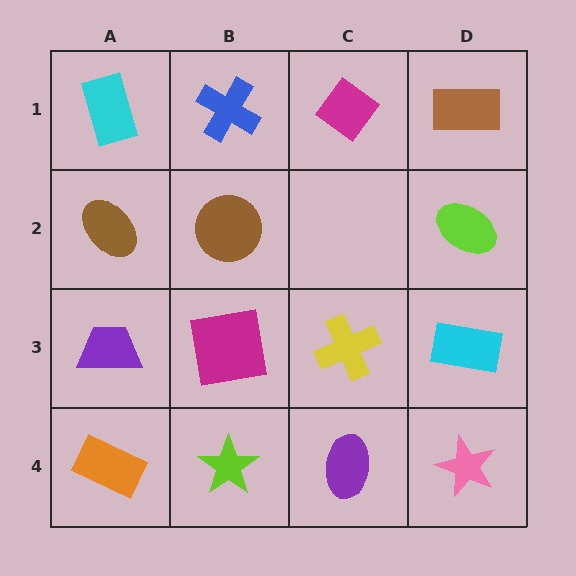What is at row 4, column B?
A lime star.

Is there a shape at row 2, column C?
No, that cell is empty.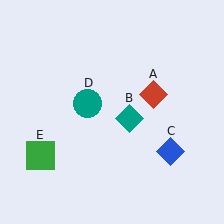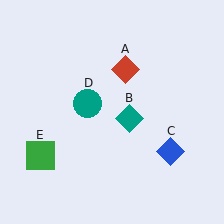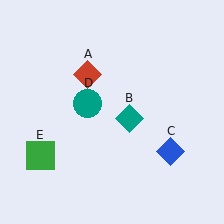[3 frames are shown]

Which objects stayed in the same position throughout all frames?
Teal diamond (object B) and blue diamond (object C) and teal circle (object D) and green square (object E) remained stationary.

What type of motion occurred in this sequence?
The red diamond (object A) rotated counterclockwise around the center of the scene.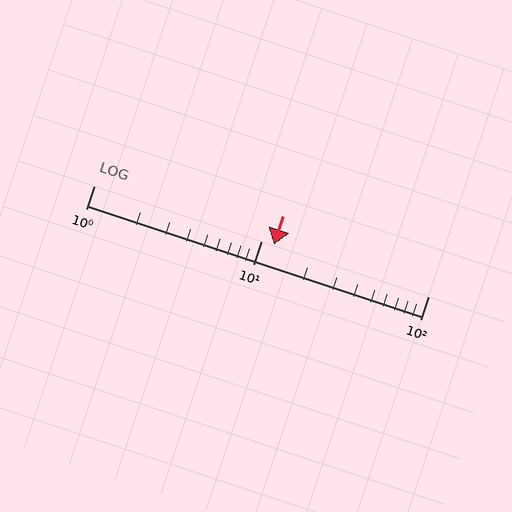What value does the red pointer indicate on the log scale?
The pointer indicates approximately 12.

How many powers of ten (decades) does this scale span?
The scale spans 2 decades, from 1 to 100.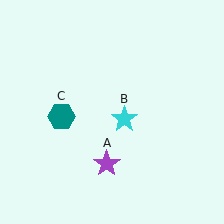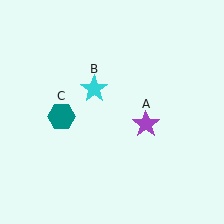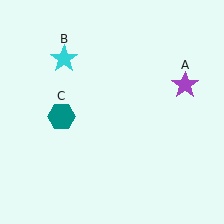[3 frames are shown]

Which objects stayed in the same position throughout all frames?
Teal hexagon (object C) remained stationary.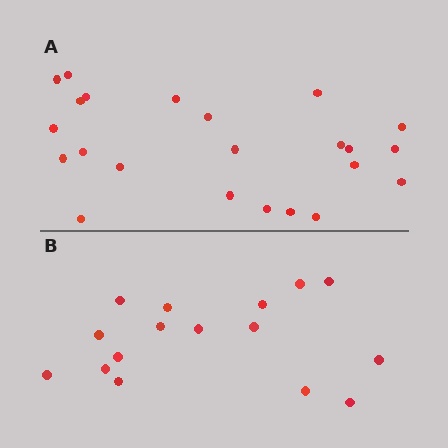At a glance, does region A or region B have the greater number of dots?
Region A (the top region) has more dots.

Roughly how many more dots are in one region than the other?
Region A has roughly 8 or so more dots than region B.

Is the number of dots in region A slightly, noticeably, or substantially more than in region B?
Region A has noticeably more, but not dramatically so. The ratio is roughly 1.4 to 1.